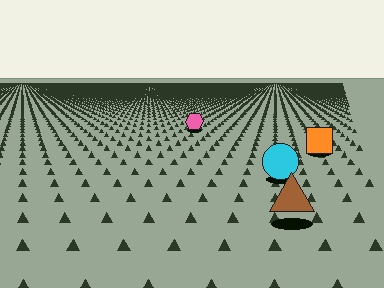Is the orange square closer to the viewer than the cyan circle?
No. The cyan circle is closer — you can tell from the texture gradient: the ground texture is coarser near it.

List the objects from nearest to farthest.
From nearest to farthest: the brown triangle, the cyan circle, the orange square, the pink hexagon.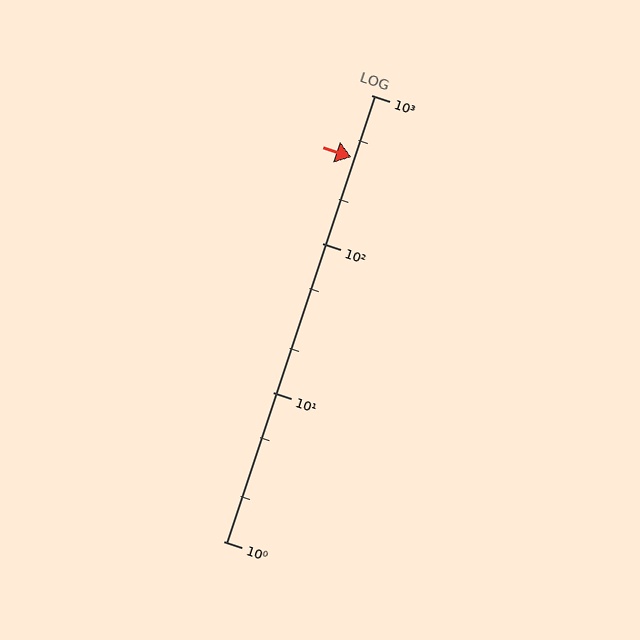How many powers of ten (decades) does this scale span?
The scale spans 3 decades, from 1 to 1000.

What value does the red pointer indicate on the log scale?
The pointer indicates approximately 380.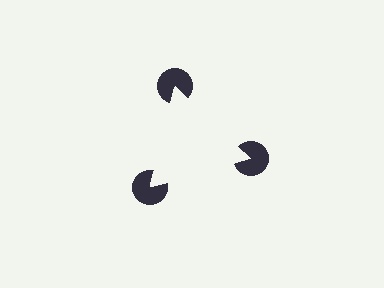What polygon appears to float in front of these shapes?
An illusory triangle — its edges are inferred from the aligned wedge cuts in the pac-man discs, not physically drawn.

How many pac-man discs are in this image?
There are 3 — one at each vertex of the illusory triangle.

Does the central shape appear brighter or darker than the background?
It typically appears slightly brighter than the background, even though no actual brightness change is drawn.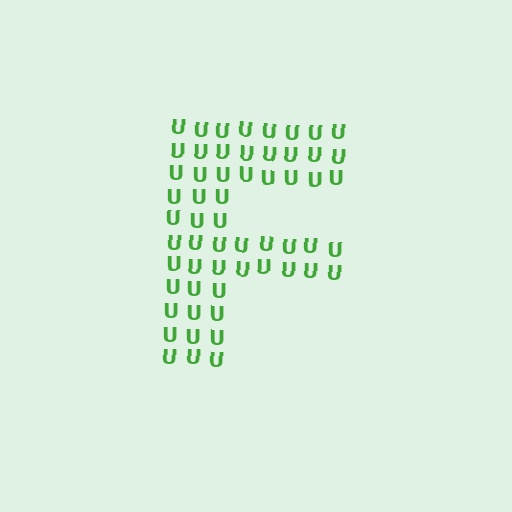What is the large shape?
The large shape is the letter F.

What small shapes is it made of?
It is made of small letter U's.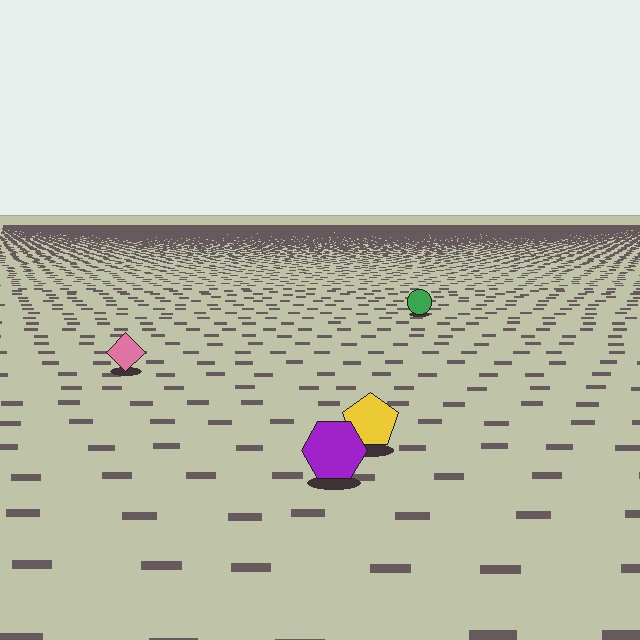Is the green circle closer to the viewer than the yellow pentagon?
No. The yellow pentagon is closer — you can tell from the texture gradient: the ground texture is coarser near it.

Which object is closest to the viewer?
The purple hexagon is closest. The texture marks near it are larger and more spread out.